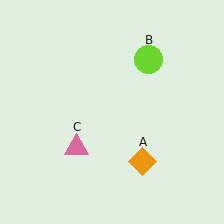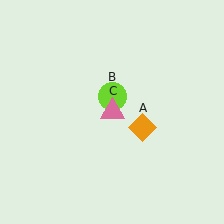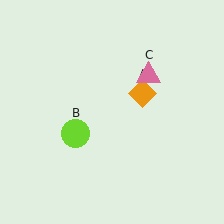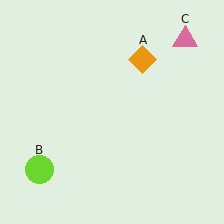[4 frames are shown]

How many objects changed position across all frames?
3 objects changed position: orange diamond (object A), lime circle (object B), pink triangle (object C).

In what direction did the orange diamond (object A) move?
The orange diamond (object A) moved up.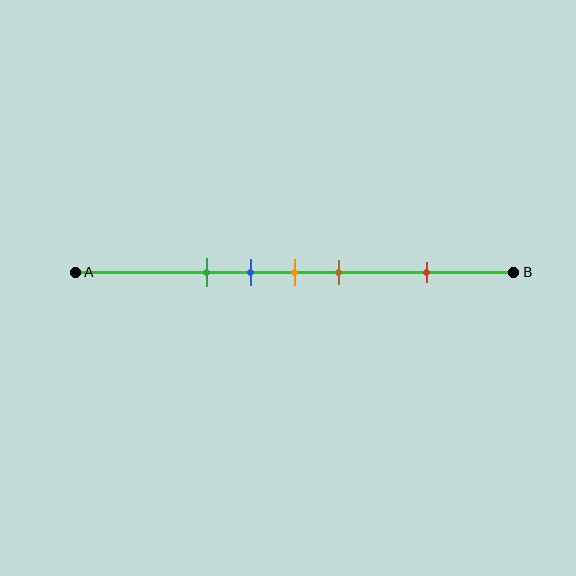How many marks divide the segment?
There are 5 marks dividing the segment.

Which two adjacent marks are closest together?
The blue and orange marks are the closest adjacent pair.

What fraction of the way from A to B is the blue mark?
The blue mark is approximately 40% (0.4) of the way from A to B.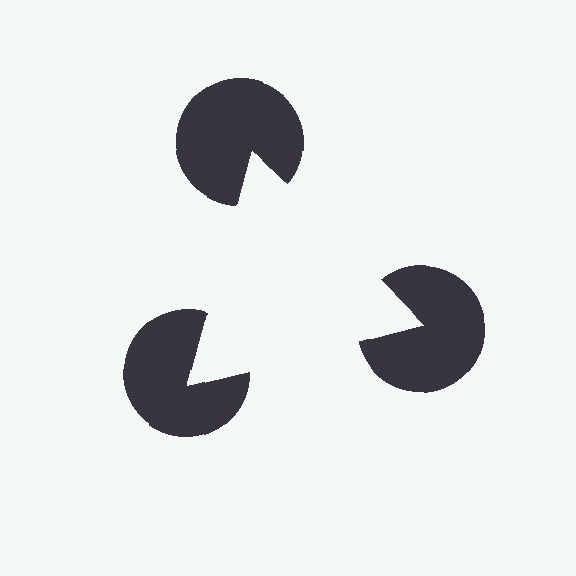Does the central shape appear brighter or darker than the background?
It typically appears slightly brighter than the background, even though no actual brightness change is drawn.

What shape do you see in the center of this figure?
An illusory triangle — its edges are inferred from the aligned wedge cuts in the pac-man discs, not physically drawn.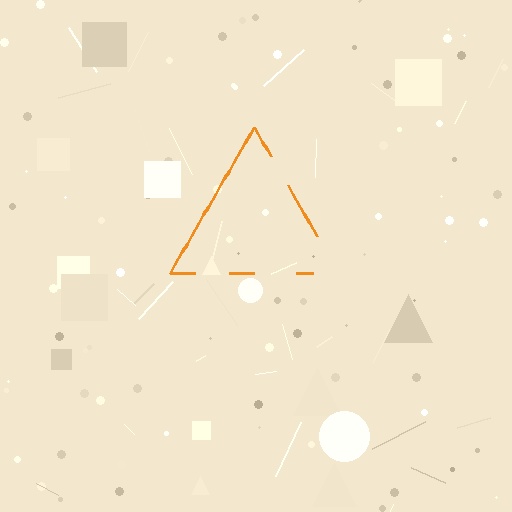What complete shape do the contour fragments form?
The contour fragments form a triangle.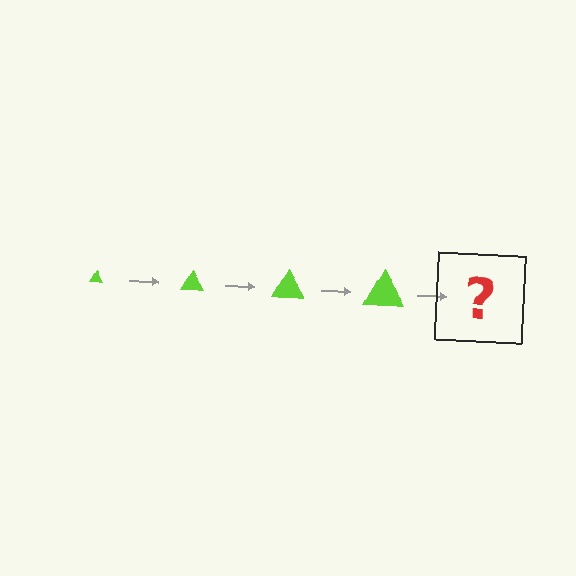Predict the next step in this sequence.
The next step is a lime triangle, larger than the previous one.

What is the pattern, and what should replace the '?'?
The pattern is that the triangle gets progressively larger each step. The '?' should be a lime triangle, larger than the previous one.